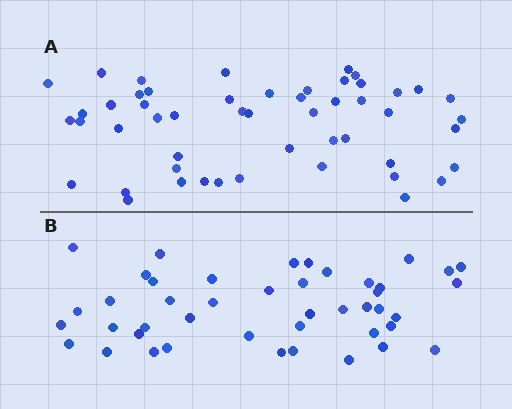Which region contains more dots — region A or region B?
Region A (the top region) has more dots.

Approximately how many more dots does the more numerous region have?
Region A has roughly 8 or so more dots than region B.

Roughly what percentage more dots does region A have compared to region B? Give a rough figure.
About 15% more.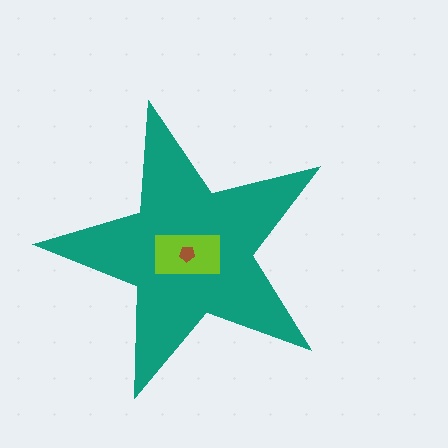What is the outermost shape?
The teal star.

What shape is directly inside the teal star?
The lime rectangle.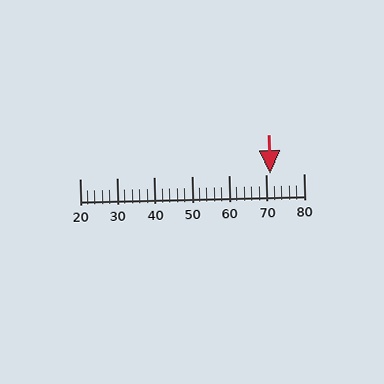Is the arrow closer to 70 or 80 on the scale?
The arrow is closer to 70.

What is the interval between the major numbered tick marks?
The major tick marks are spaced 10 units apart.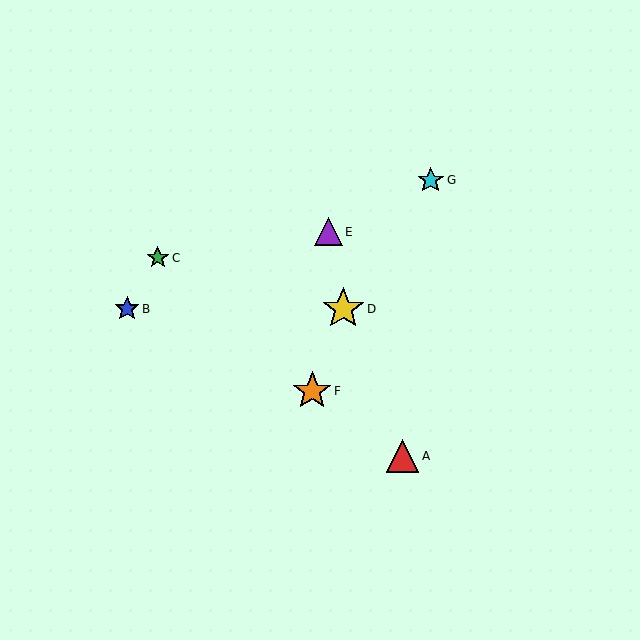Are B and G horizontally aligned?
No, B is at y≈309 and G is at y≈180.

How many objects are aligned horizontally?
2 objects (B, D) are aligned horizontally.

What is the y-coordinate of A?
Object A is at y≈456.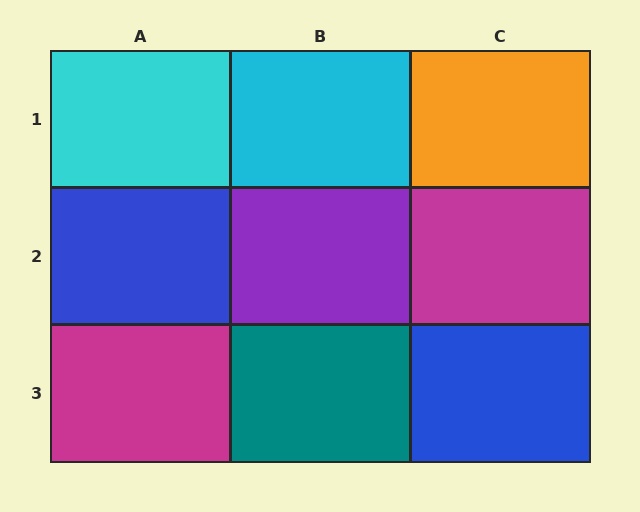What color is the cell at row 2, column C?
Magenta.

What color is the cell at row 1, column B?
Cyan.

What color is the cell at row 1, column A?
Cyan.